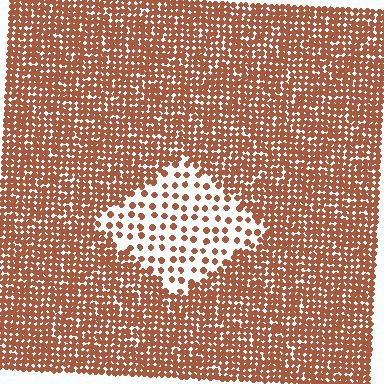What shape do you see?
I see a diamond.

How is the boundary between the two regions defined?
The boundary is defined by a change in element density (approximately 3.1x ratio). All elements are the same color, size, and shape.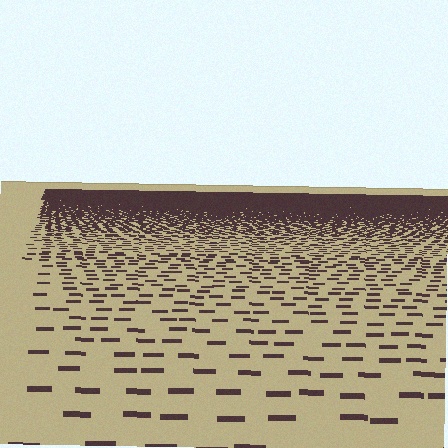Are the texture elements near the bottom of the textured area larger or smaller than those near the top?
Larger. Near the bottom, elements are closer to the viewer and appear at a bigger on-screen size.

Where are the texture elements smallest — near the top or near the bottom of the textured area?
Near the top.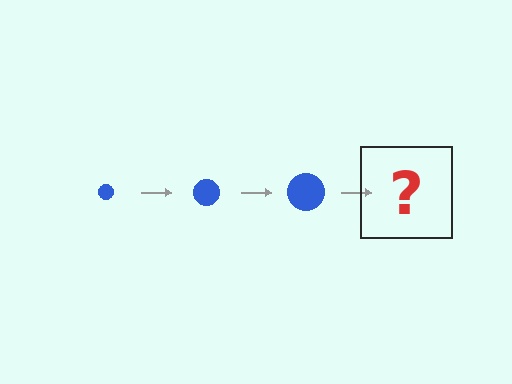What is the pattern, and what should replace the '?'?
The pattern is that the circle gets progressively larger each step. The '?' should be a blue circle, larger than the previous one.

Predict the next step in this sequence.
The next step is a blue circle, larger than the previous one.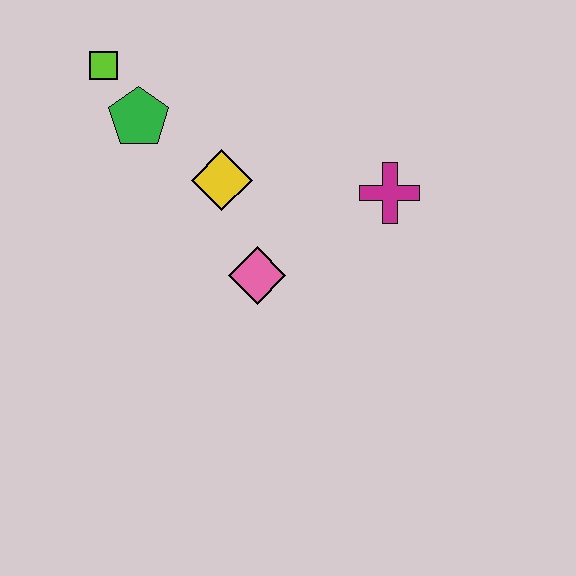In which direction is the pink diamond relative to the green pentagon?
The pink diamond is below the green pentagon.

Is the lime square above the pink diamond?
Yes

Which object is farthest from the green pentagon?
The magenta cross is farthest from the green pentagon.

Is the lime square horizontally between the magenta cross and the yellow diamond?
No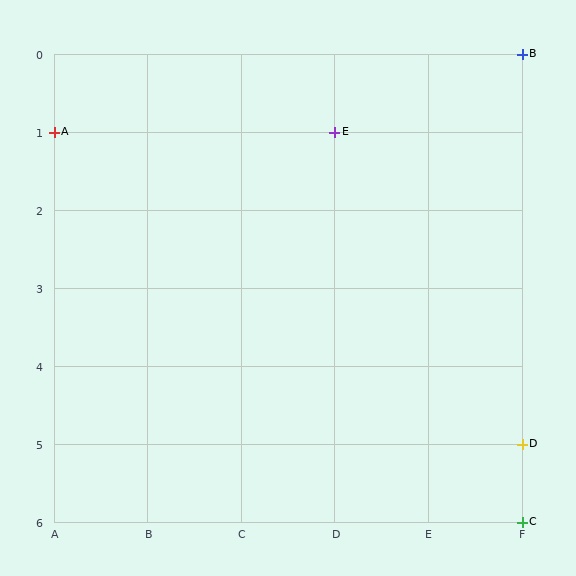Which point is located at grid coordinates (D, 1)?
Point E is at (D, 1).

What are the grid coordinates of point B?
Point B is at grid coordinates (F, 0).